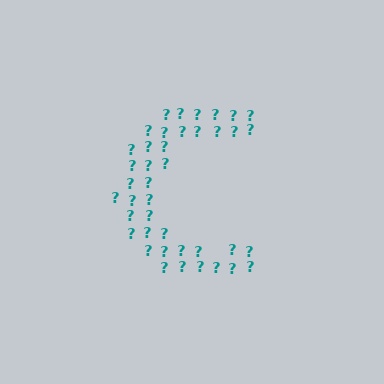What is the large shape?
The large shape is the letter C.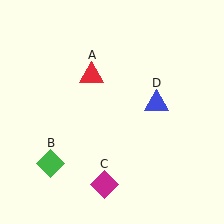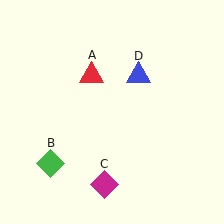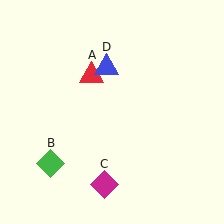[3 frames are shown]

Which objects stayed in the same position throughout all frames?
Red triangle (object A) and green diamond (object B) and magenta diamond (object C) remained stationary.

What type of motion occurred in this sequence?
The blue triangle (object D) rotated counterclockwise around the center of the scene.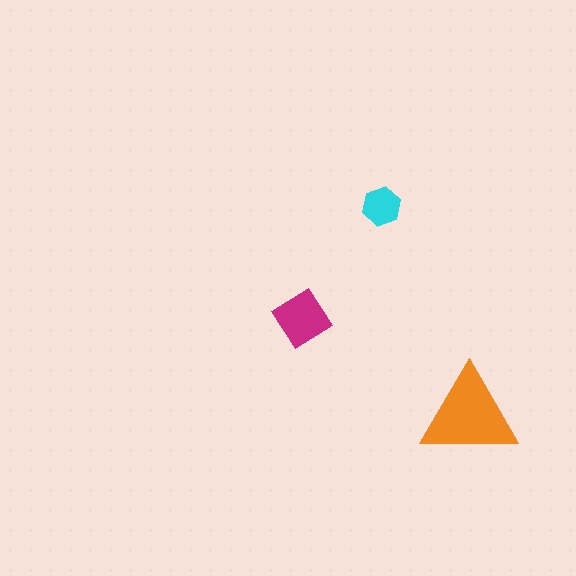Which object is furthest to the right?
The orange triangle is rightmost.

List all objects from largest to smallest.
The orange triangle, the magenta diamond, the cyan hexagon.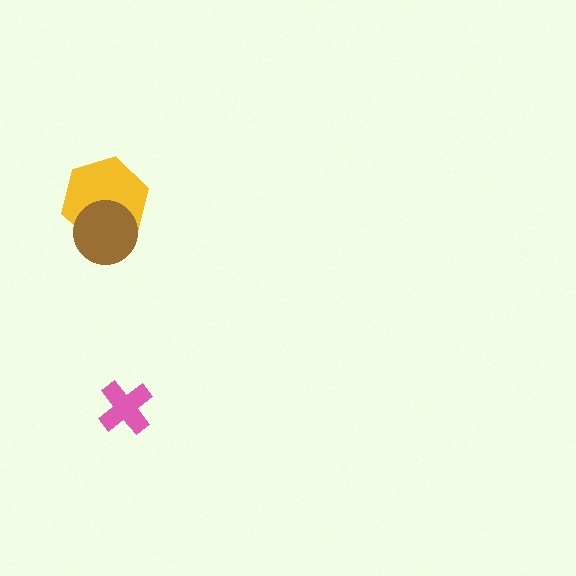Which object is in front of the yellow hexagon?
The brown circle is in front of the yellow hexagon.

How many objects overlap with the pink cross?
0 objects overlap with the pink cross.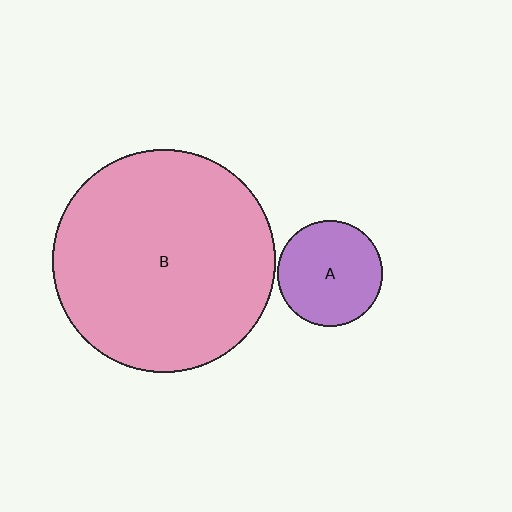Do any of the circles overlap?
No, none of the circles overlap.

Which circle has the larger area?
Circle B (pink).